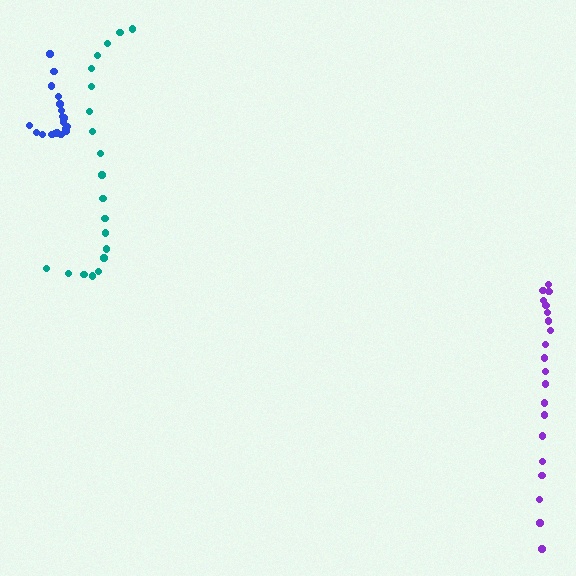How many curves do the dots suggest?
There are 3 distinct paths.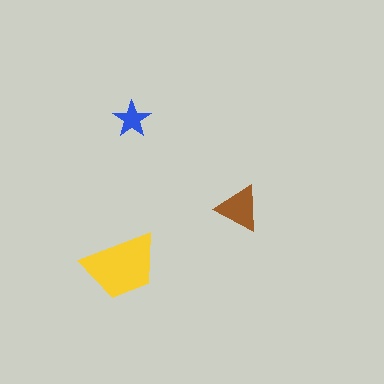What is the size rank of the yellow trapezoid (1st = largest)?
1st.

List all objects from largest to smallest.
The yellow trapezoid, the brown triangle, the blue star.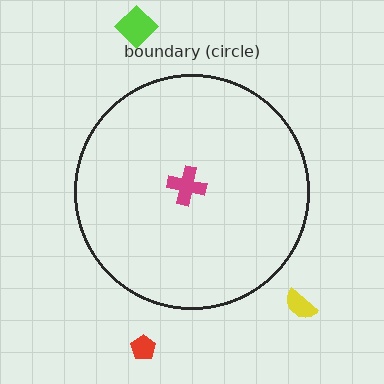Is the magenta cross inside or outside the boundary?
Inside.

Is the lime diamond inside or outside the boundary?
Outside.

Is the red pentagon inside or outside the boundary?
Outside.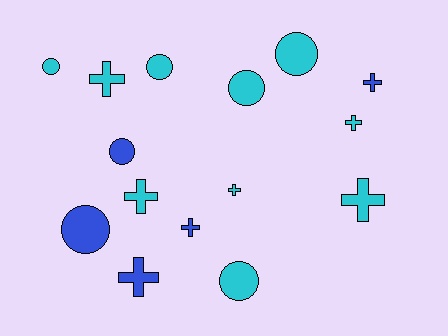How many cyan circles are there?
There are 5 cyan circles.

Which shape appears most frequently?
Cross, with 8 objects.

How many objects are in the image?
There are 15 objects.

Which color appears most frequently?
Cyan, with 10 objects.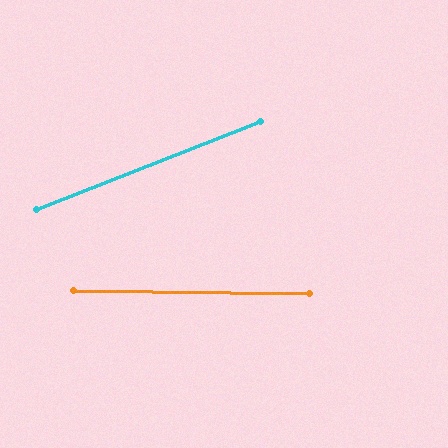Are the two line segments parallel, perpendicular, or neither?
Neither parallel nor perpendicular — they differ by about 22°.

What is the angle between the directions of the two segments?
Approximately 22 degrees.